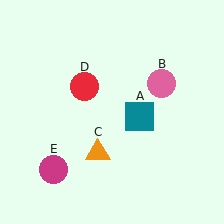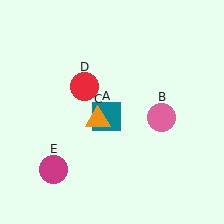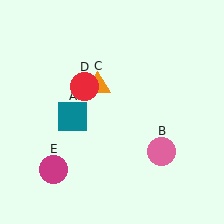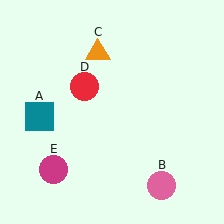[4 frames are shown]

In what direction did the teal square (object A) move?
The teal square (object A) moved left.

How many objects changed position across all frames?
3 objects changed position: teal square (object A), pink circle (object B), orange triangle (object C).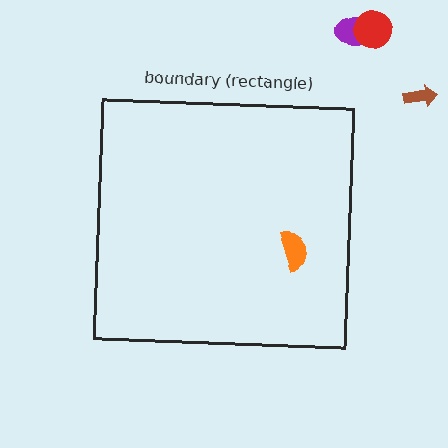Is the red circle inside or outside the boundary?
Outside.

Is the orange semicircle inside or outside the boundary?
Inside.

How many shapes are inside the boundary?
1 inside, 3 outside.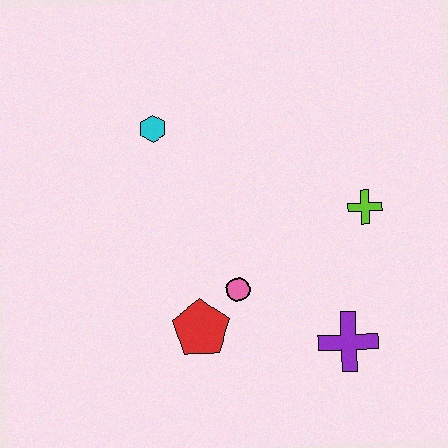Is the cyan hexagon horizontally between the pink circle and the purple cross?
No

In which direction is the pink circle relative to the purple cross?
The pink circle is to the left of the purple cross.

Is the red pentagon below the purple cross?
No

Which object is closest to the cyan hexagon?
The pink circle is closest to the cyan hexagon.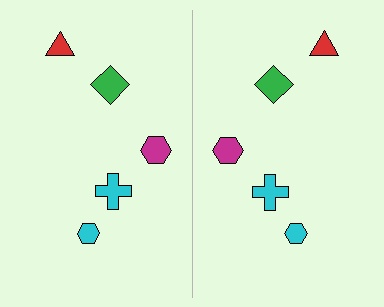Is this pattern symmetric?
Yes, this pattern has bilateral (reflection) symmetry.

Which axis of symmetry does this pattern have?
The pattern has a vertical axis of symmetry running through the center of the image.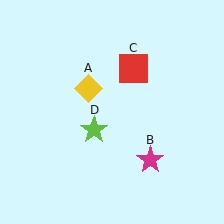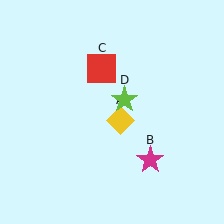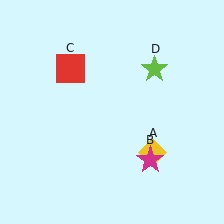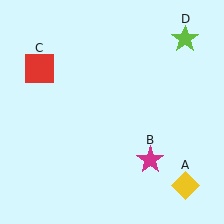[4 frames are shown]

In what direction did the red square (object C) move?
The red square (object C) moved left.